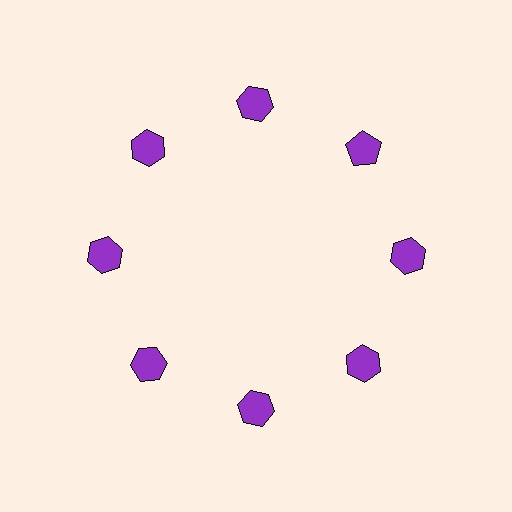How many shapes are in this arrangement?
There are 8 shapes arranged in a ring pattern.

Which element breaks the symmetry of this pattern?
The purple pentagon at roughly the 2 o'clock position breaks the symmetry. All other shapes are purple hexagons.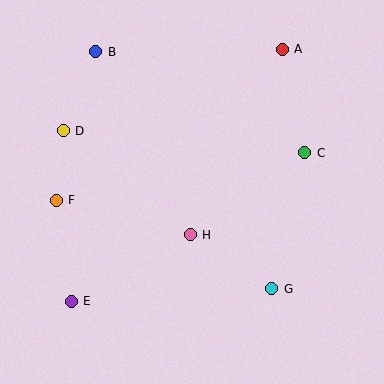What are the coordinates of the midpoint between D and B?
The midpoint between D and B is at (80, 91).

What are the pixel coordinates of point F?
Point F is at (56, 200).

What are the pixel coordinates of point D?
Point D is at (63, 131).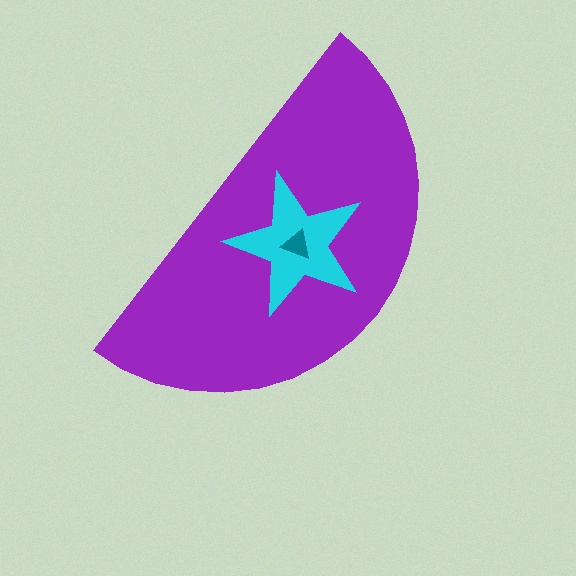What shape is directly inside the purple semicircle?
The cyan star.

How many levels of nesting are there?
3.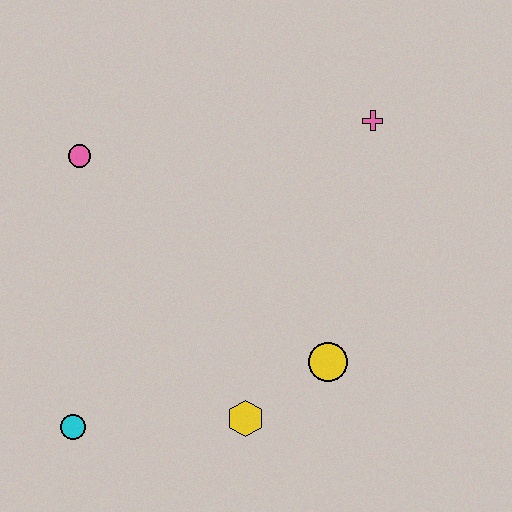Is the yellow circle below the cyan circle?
No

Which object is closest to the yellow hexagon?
The yellow circle is closest to the yellow hexagon.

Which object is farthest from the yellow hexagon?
The pink cross is farthest from the yellow hexagon.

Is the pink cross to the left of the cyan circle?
No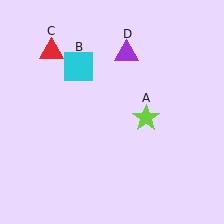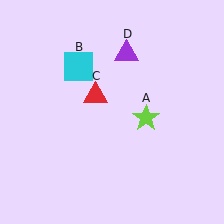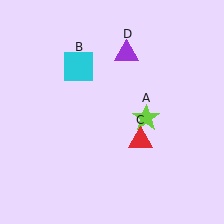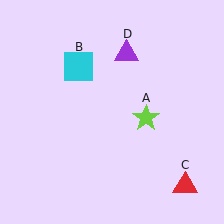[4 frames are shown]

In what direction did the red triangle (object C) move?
The red triangle (object C) moved down and to the right.